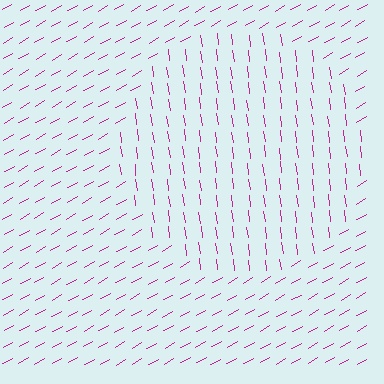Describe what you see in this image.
The image is filled with small magenta line segments. A circle region in the image has lines oriented differently from the surrounding lines, creating a visible texture boundary.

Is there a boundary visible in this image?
Yes, there is a texture boundary formed by a change in line orientation.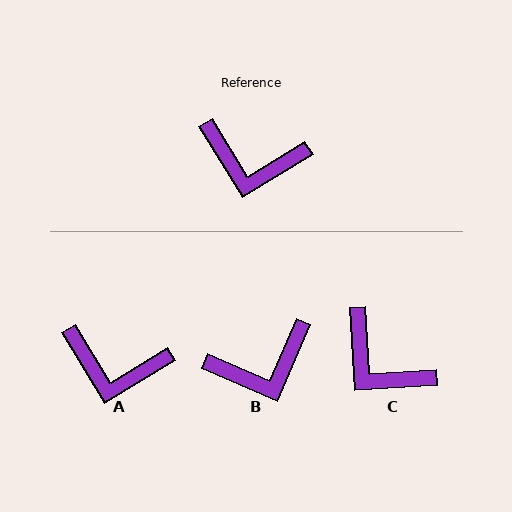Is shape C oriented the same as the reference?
No, it is off by about 28 degrees.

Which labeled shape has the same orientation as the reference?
A.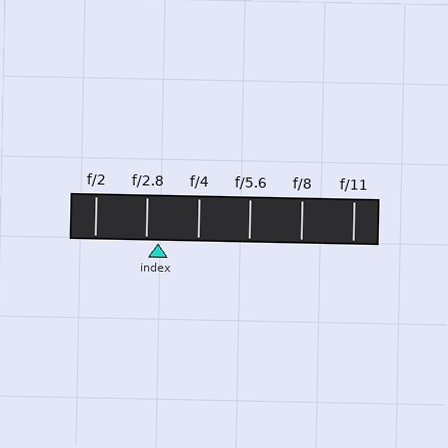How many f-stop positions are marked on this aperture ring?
There are 6 f-stop positions marked.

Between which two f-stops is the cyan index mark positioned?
The index mark is between f/2.8 and f/4.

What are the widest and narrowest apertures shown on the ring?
The widest aperture shown is f/2 and the narrowest is f/11.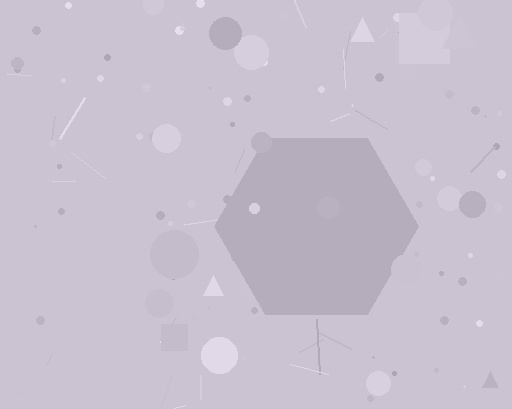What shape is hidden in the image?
A hexagon is hidden in the image.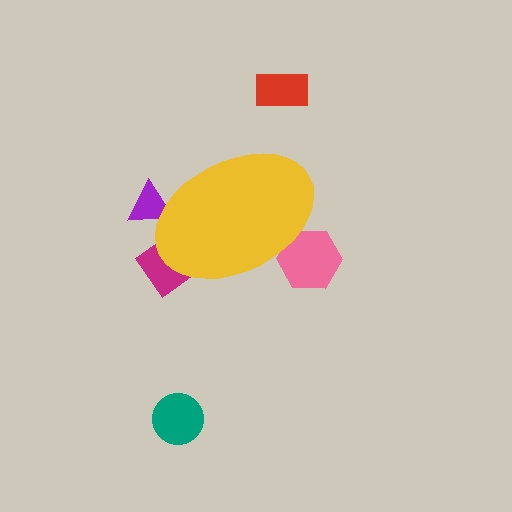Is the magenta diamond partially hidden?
Yes, the magenta diamond is partially hidden behind the yellow ellipse.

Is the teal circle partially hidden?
No, the teal circle is fully visible.